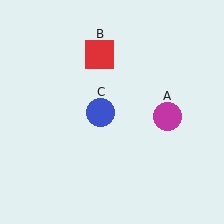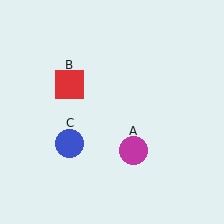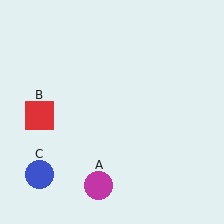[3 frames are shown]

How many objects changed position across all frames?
3 objects changed position: magenta circle (object A), red square (object B), blue circle (object C).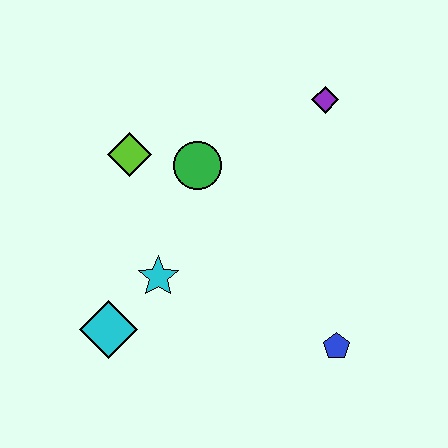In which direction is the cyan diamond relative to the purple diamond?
The cyan diamond is below the purple diamond.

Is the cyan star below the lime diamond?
Yes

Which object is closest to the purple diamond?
The green circle is closest to the purple diamond.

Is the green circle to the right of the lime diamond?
Yes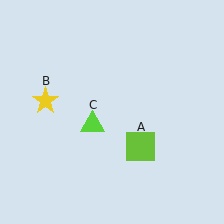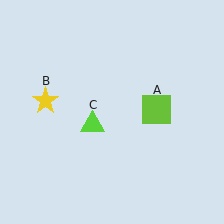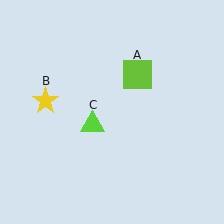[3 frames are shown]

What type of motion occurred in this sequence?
The lime square (object A) rotated counterclockwise around the center of the scene.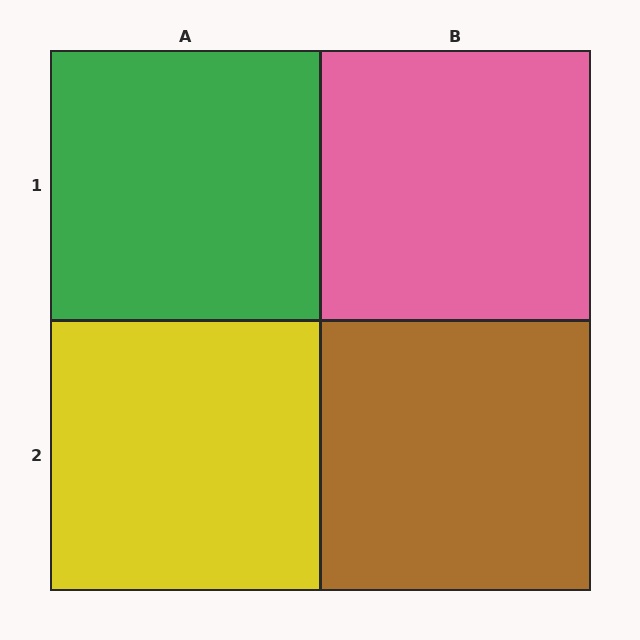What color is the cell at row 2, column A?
Yellow.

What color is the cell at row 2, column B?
Brown.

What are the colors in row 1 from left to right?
Green, pink.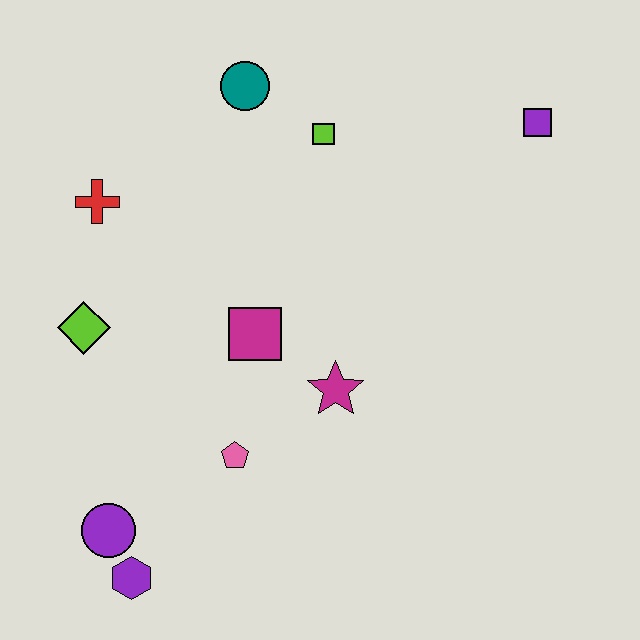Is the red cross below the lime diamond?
No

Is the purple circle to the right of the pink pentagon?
No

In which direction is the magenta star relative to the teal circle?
The magenta star is below the teal circle.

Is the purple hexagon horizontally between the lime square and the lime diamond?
Yes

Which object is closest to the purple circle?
The purple hexagon is closest to the purple circle.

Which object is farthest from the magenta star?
The purple square is farthest from the magenta star.